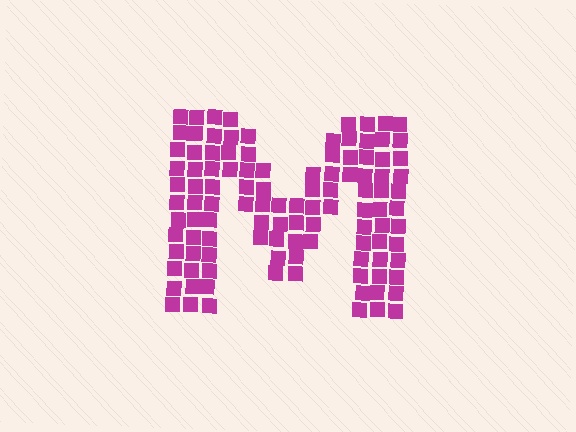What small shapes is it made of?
It is made of small squares.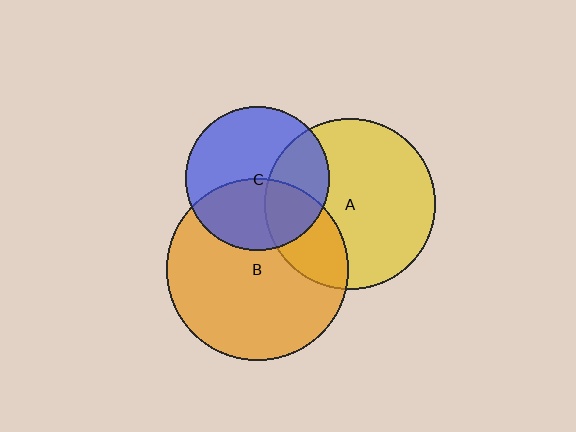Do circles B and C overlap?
Yes.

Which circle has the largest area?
Circle B (orange).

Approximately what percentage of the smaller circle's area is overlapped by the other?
Approximately 40%.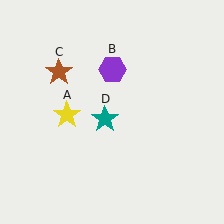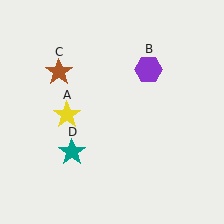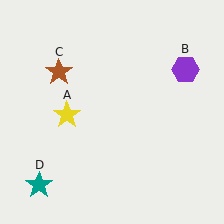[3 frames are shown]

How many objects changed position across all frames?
2 objects changed position: purple hexagon (object B), teal star (object D).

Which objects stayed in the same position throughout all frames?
Yellow star (object A) and brown star (object C) remained stationary.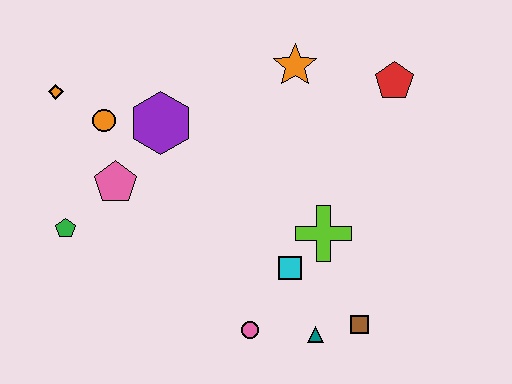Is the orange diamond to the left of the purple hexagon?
Yes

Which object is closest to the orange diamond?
The orange circle is closest to the orange diamond.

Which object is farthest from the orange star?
The green pentagon is farthest from the orange star.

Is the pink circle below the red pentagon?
Yes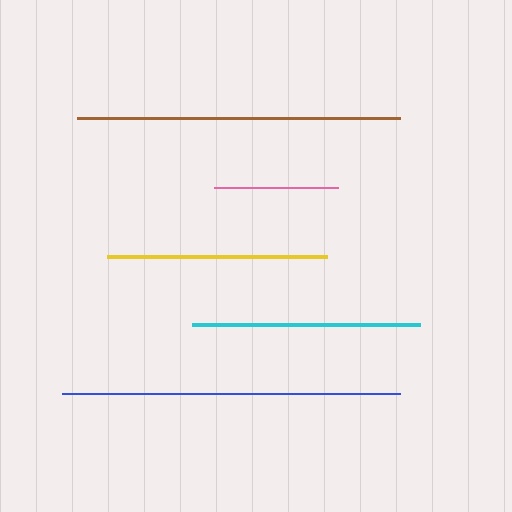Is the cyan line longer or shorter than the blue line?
The blue line is longer than the cyan line.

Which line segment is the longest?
The blue line is the longest at approximately 337 pixels.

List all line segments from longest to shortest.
From longest to shortest: blue, brown, cyan, yellow, pink.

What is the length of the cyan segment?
The cyan segment is approximately 228 pixels long.